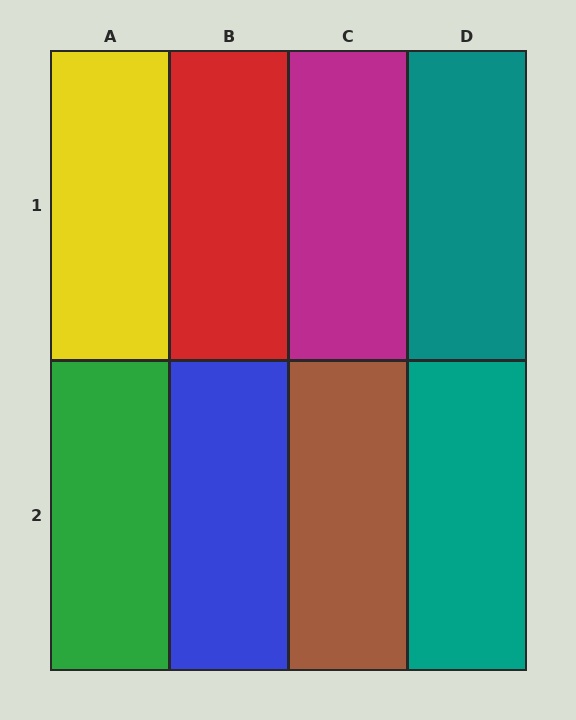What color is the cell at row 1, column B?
Red.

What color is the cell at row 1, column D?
Teal.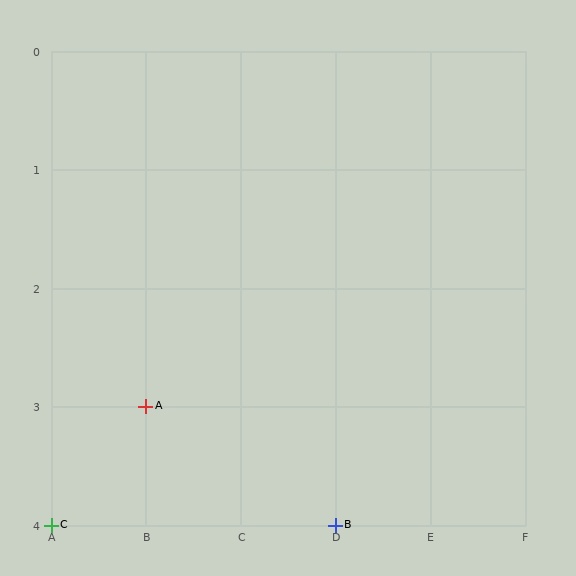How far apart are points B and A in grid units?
Points B and A are 2 columns and 1 row apart (about 2.2 grid units diagonally).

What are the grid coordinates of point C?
Point C is at grid coordinates (A, 4).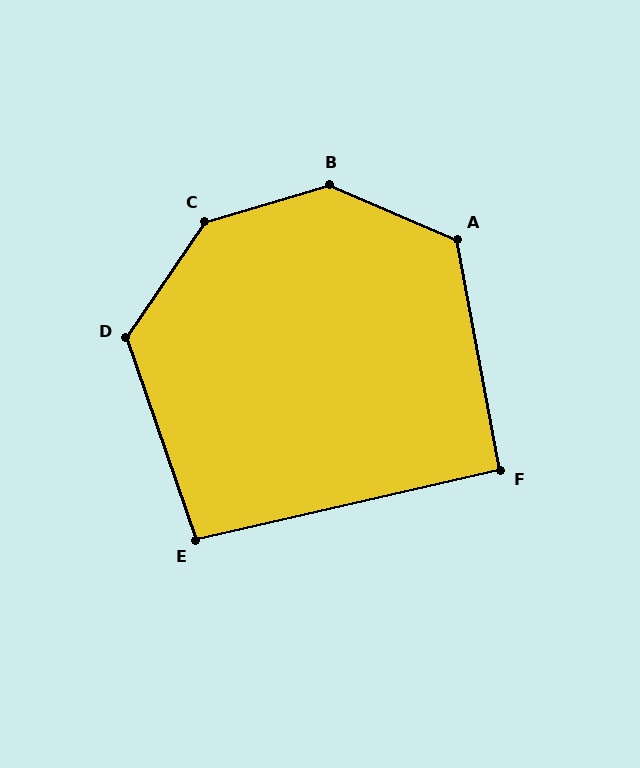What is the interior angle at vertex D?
Approximately 127 degrees (obtuse).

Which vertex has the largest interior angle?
B, at approximately 141 degrees.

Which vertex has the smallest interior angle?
F, at approximately 93 degrees.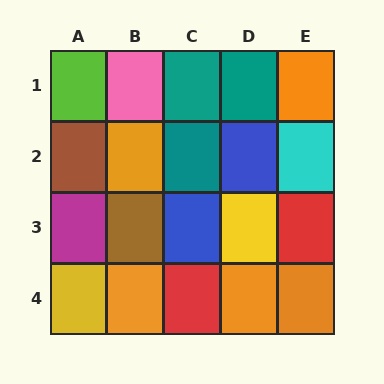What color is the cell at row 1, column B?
Pink.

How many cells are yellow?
2 cells are yellow.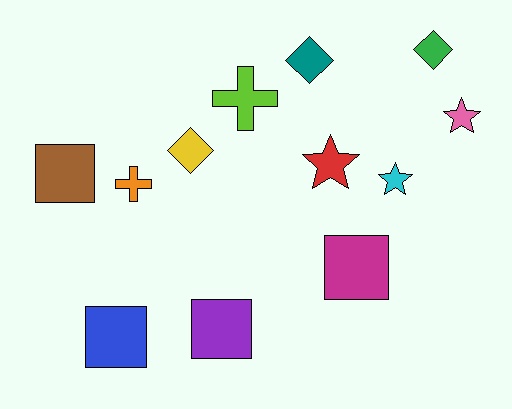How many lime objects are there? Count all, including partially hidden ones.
There is 1 lime object.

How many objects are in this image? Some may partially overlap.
There are 12 objects.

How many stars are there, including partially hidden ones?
There are 3 stars.